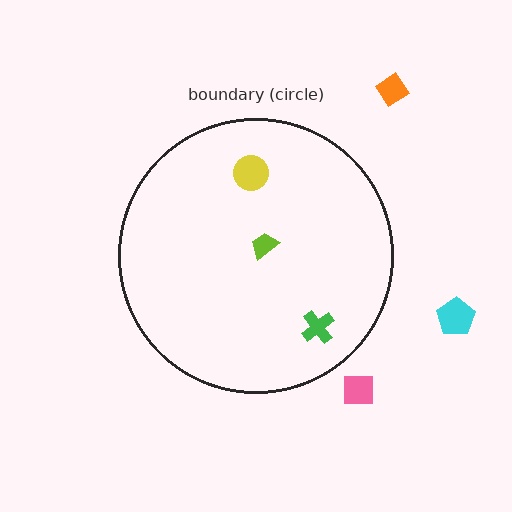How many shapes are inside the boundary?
3 inside, 3 outside.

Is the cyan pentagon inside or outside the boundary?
Outside.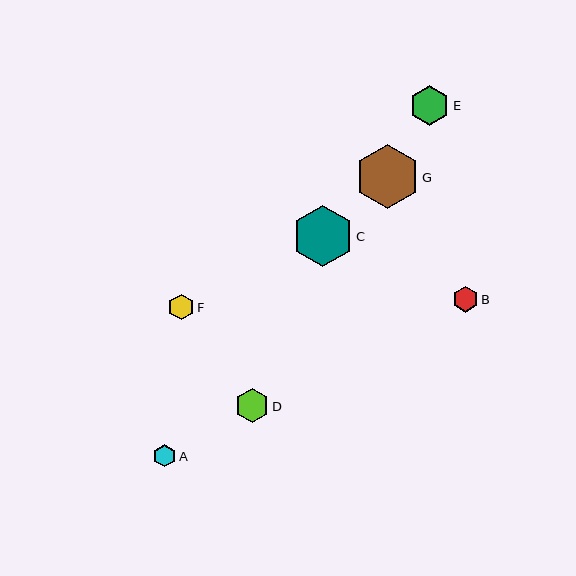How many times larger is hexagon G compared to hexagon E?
Hexagon G is approximately 1.6 times the size of hexagon E.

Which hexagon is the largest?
Hexagon G is the largest with a size of approximately 64 pixels.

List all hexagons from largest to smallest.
From largest to smallest: G, C, E, D, B, F, A.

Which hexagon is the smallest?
Hexagon A is the smallest with a size of approximately 22 pixels.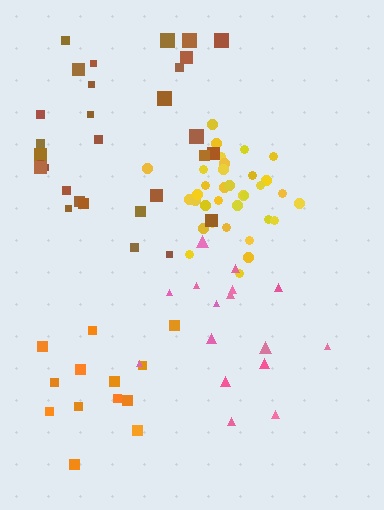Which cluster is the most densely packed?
Yellow.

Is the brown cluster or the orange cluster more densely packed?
Brown.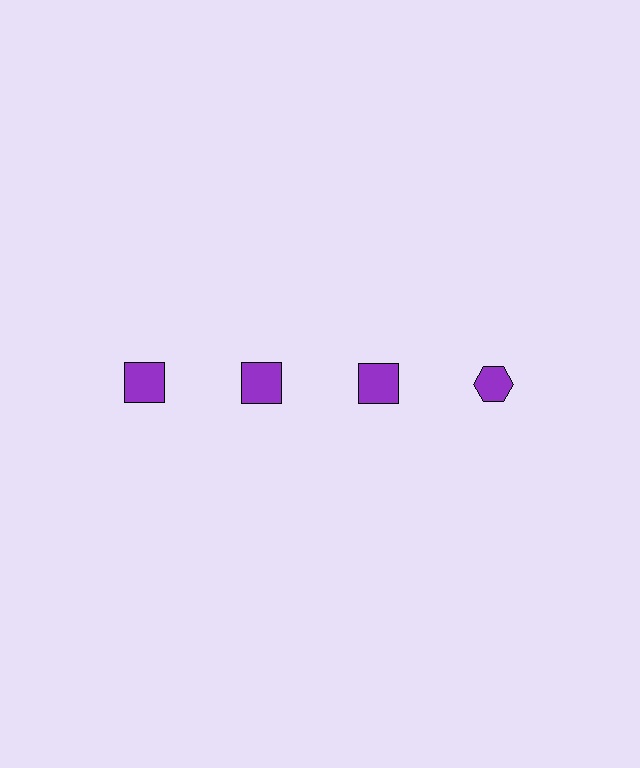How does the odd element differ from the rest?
It has a different shape: hexagon instead of square.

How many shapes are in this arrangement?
There are 4 shapes arranged in a grid pattern.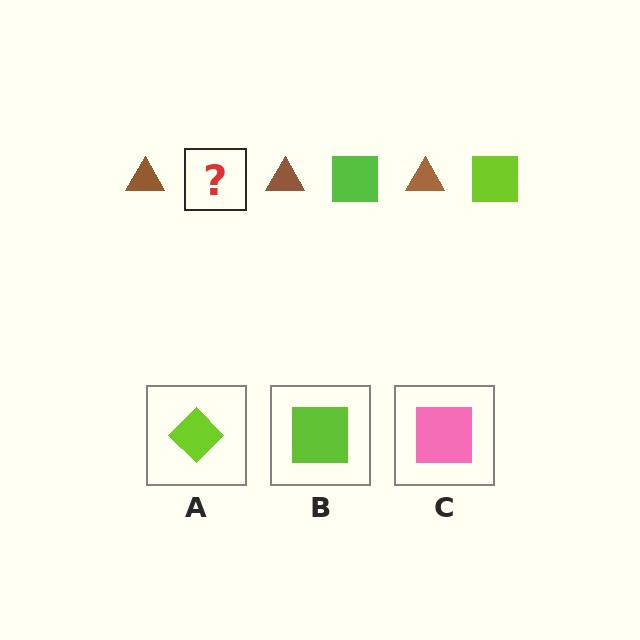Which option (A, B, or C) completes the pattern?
B.